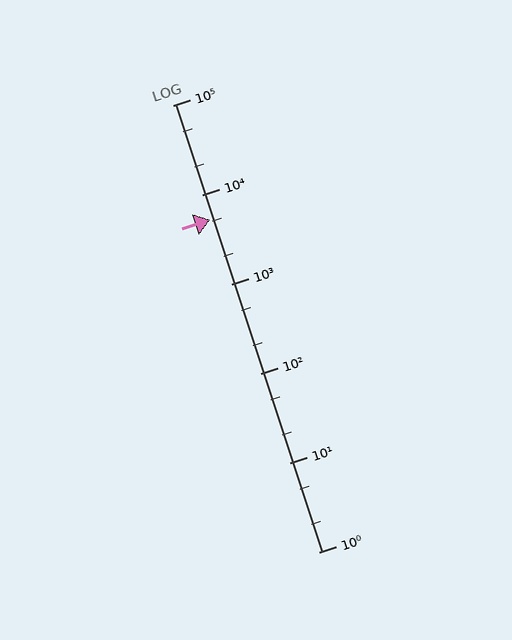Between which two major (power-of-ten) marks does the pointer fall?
The pointer is between 1000 and 10000.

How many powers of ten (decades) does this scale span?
The scale spans 5 decades, from 1 to 100000.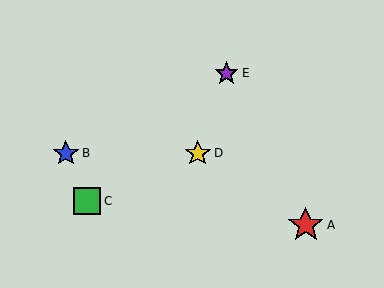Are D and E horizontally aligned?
No, D is at y≈153 and E is at y≈73.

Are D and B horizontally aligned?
Yes, both are at y≈153.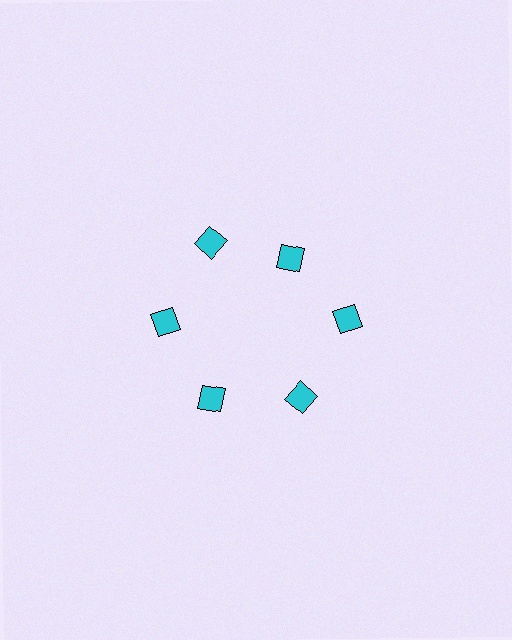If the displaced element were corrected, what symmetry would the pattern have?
It would have 6-fold rotational symmetry — the pattern would map onto itself every 60 degrees.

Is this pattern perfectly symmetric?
No. The 6 cyan squares are arranged in a ring, but one element near the 1 o'clock position is pulled inward toward the center, breaking the 6-fold rotational symmetry.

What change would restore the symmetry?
The symmetry would be restored by moving it outward, back onto the ring so that all 6 squares sit at equal angles and equal distance from the center.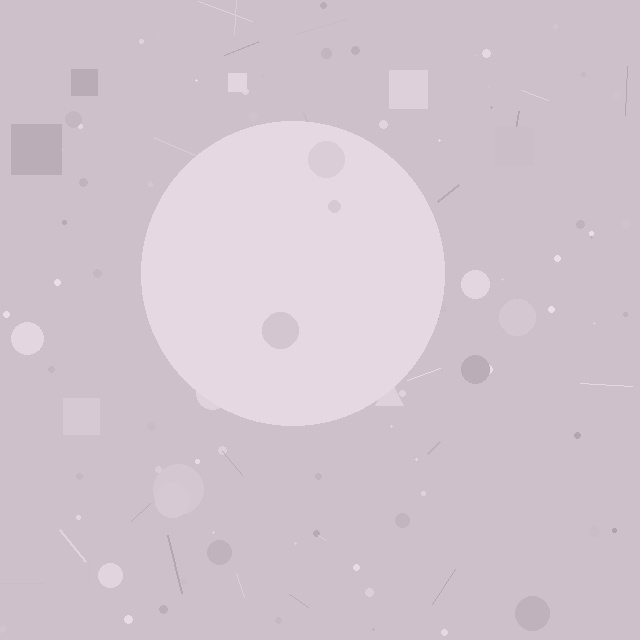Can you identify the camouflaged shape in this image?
The camouflaged shape is a circle.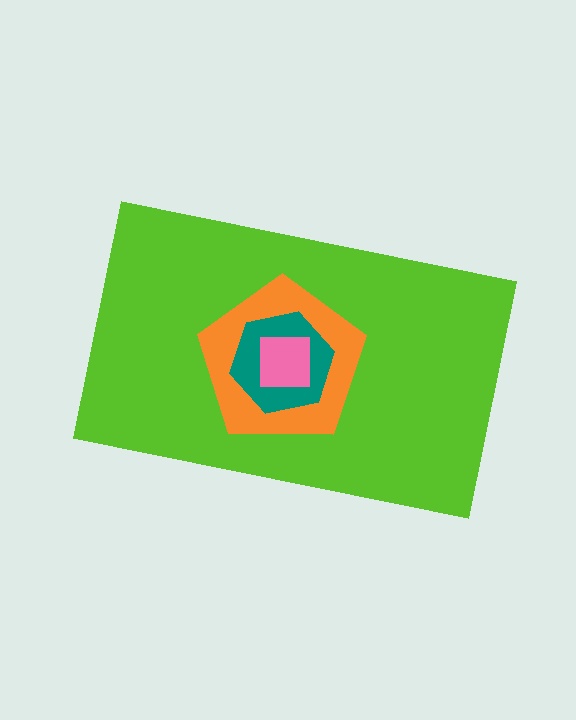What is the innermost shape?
The pink square.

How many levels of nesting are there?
4.